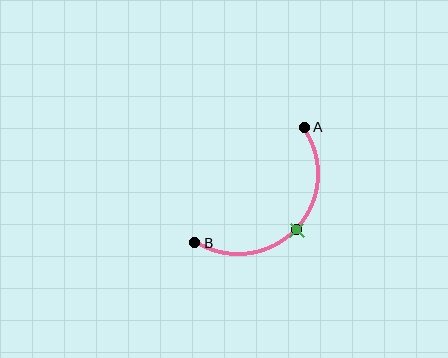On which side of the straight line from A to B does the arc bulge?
The arc bulges below and to the right of the straight line connecting A and B.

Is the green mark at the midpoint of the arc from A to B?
Yes. The green mark lies on the arc at equal arc-length from both A and B — it is the arc midpoint.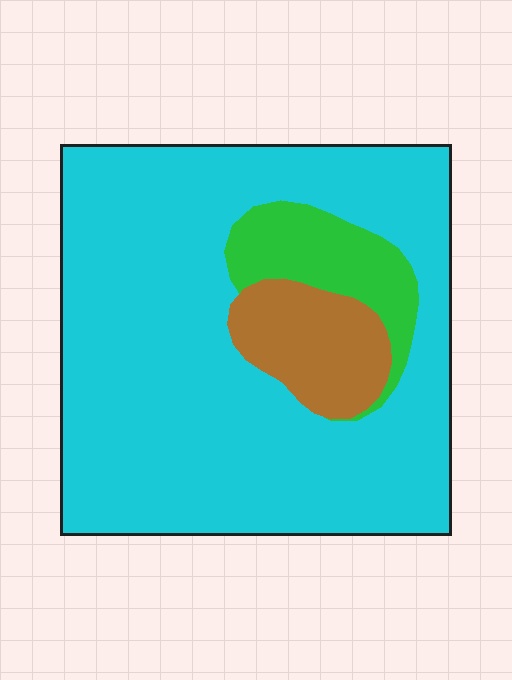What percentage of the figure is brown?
Brown takes up about one tenth (1/10) of the figure.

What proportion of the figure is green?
Green covers about 10% of the figure.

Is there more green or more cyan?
Cyan.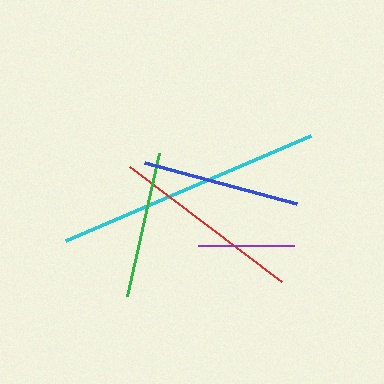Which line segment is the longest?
The cyan line is the longest at approximately 267 pixels.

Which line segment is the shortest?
The purple line is the shortest at approximately 96 pixels.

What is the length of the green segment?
The green segment is approximately 147 pixels long.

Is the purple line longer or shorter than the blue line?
The blue line is longer than the purple line.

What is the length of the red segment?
The red segment is approximately 191 pixels long.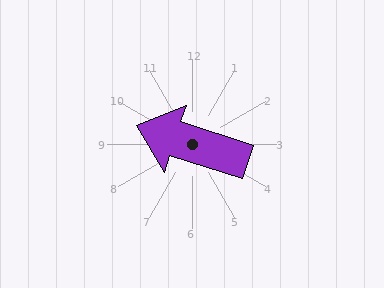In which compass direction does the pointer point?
West.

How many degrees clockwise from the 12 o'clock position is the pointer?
Approximately 288 degrees.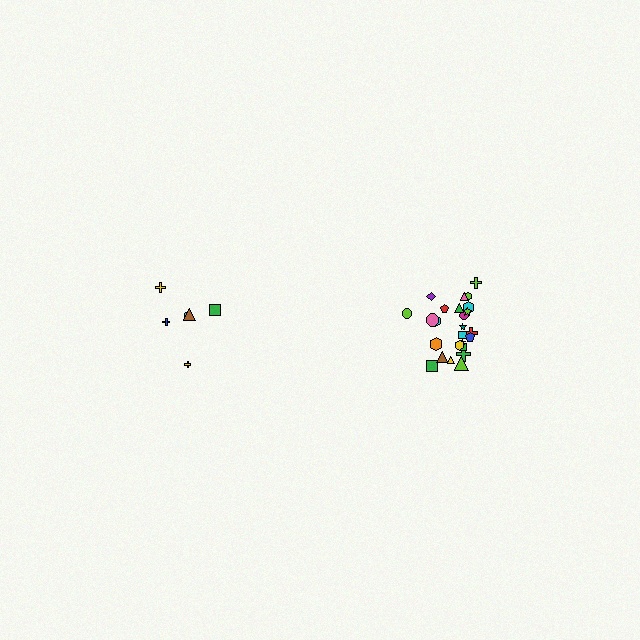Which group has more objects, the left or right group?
The right group.